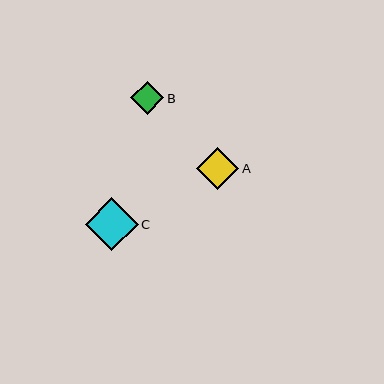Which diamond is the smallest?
Diamond B is the smallest with a size of approximately 33 pixels.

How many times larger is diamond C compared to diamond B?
Diamond C is approximately 1.6 times the size of diamond B.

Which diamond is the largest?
Diamond C is the largest with a size of approximately 53 pixels.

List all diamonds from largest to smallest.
From largest to smallest: C, A, B.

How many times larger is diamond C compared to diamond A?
Diamond C is approximately 1.3 times the size of diamond A.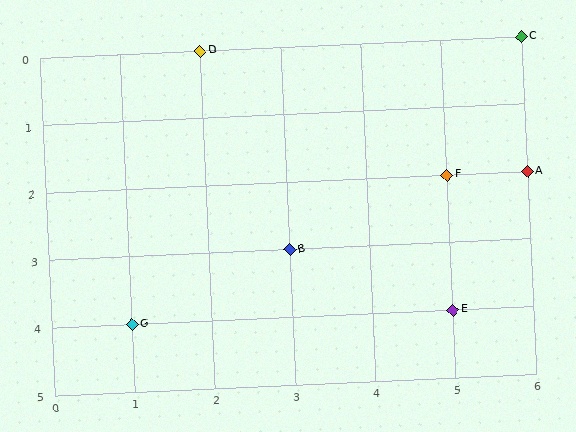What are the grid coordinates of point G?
Point G is at grid coordinates (1, 4).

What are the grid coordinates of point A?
Point A is at grid coordinates (6, 2).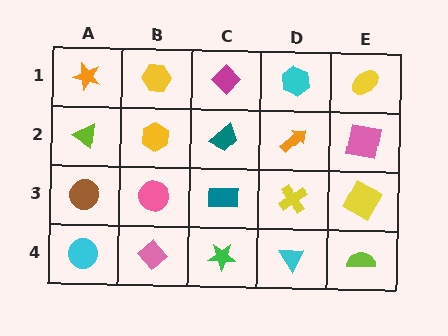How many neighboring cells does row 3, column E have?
3.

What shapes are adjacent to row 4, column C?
A teal rectangle (row 3, column C), a pink diamond (row 4, column B), a cyan triangle (row 4, column D).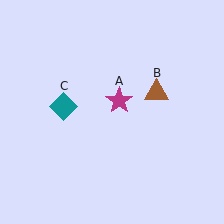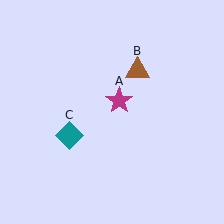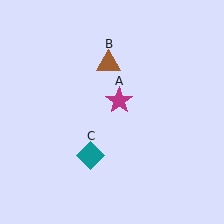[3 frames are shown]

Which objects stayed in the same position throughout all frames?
Magenta star (object A) remained stationary.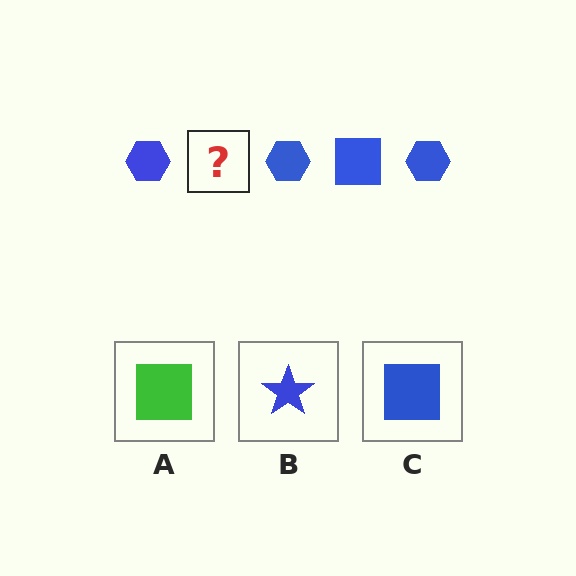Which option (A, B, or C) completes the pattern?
C.